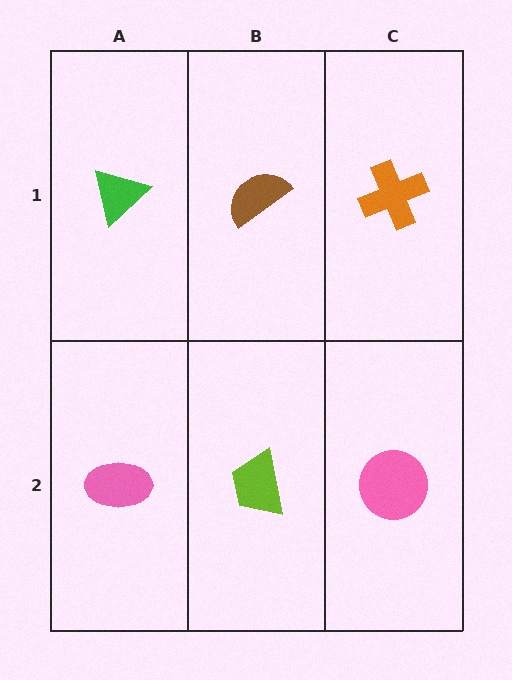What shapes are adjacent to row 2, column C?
An orange cross (row 1, column C), a lime trapezoid (row 2, column B).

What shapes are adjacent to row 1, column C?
A pink circle (row 2, column C), a brown semicircle (row 1, column B).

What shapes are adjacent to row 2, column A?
A green triangle (row 1, column A), a lime trapezoid (row 2, column B).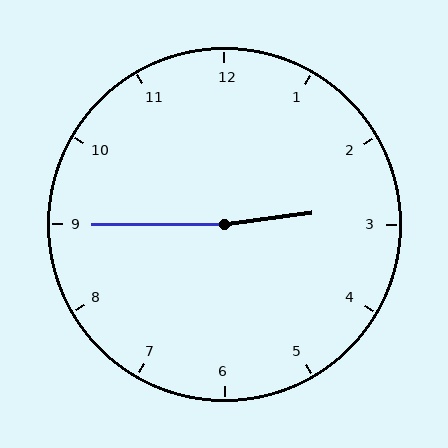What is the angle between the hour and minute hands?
Approximately 172 degrees.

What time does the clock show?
2:45.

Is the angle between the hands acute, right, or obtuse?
It is obtuse.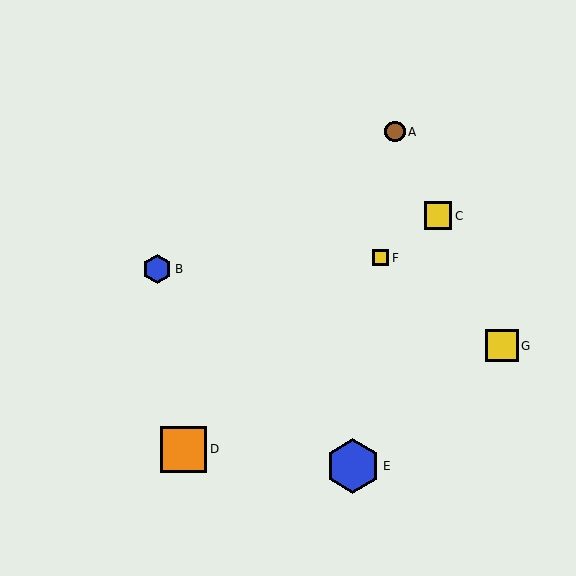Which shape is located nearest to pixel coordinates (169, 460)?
The orange square (labeled D) at (183, 449) is nearest to that location.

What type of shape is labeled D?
Shape D is an orange square.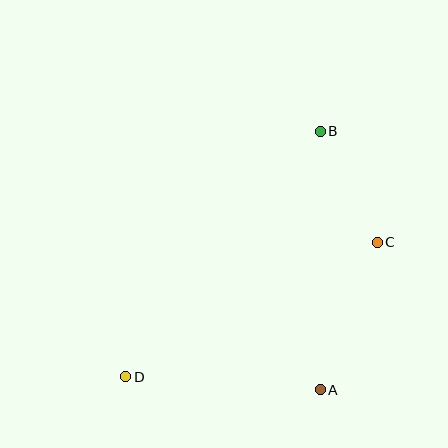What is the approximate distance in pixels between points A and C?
The distance between A and C is approximately 158 pixels.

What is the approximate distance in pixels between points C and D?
The distance between C and D is approximately 285 pixels.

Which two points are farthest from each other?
Points B and D are farthest from each other.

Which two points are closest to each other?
Points B and C are closest to each other.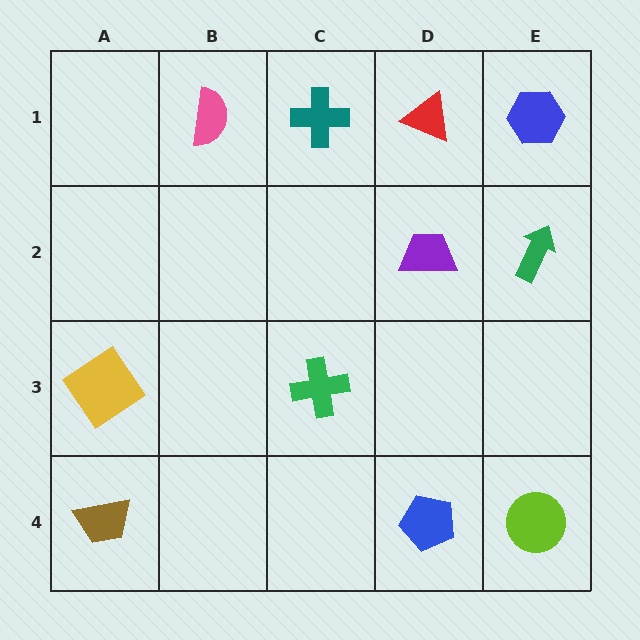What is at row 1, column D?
A red triangle.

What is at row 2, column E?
A green arrow.